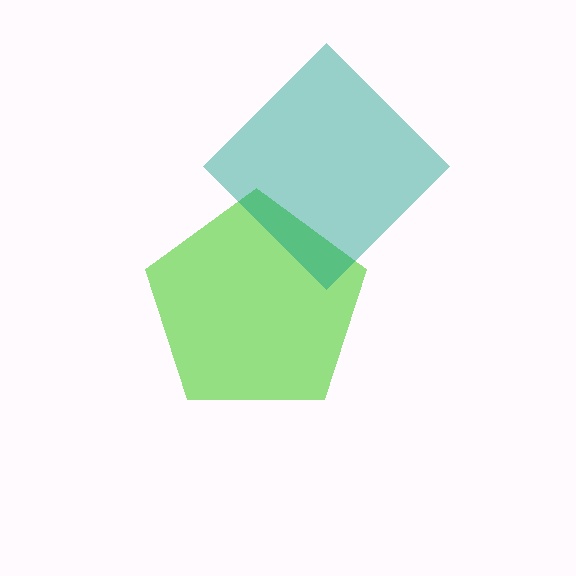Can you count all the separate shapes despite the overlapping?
Yes, there are 2 separate shapes.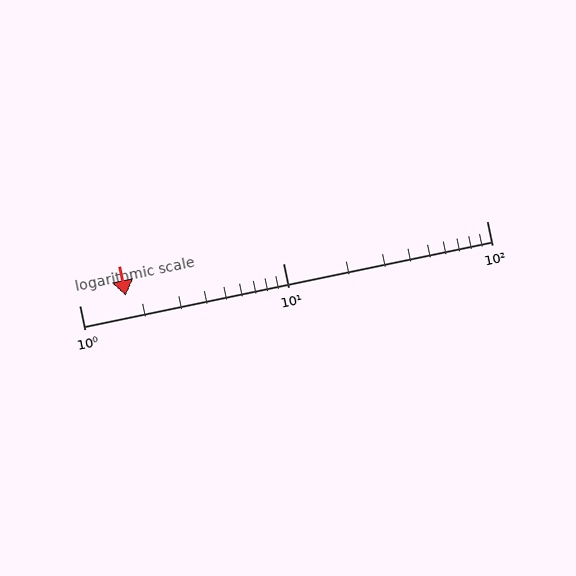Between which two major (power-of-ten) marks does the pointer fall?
The pointer is between 1 and 10.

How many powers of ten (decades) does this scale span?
The scale spans 2 decades, from 1 to 100.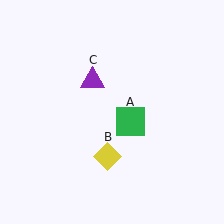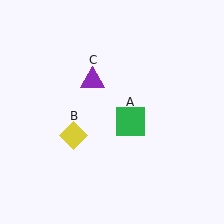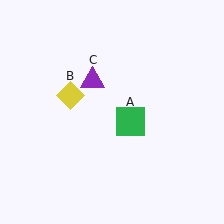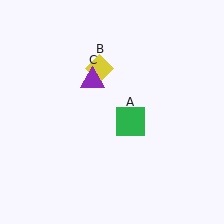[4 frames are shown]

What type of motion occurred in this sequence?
The yellow diamond (object B) rotated clockwise around the center of the scene.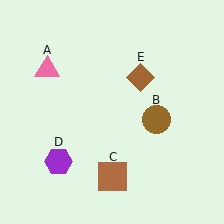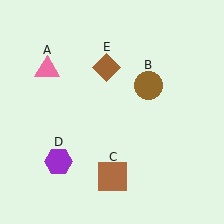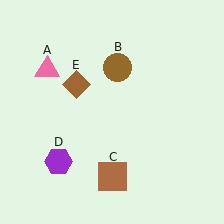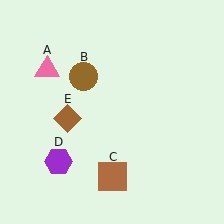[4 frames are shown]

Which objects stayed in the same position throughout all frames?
Pink triangle (object A) and brown square (object C) and purple hexagon (object D) remained stationary.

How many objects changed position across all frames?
2 objects changed position: brown circle (object B), brown diamond (object E).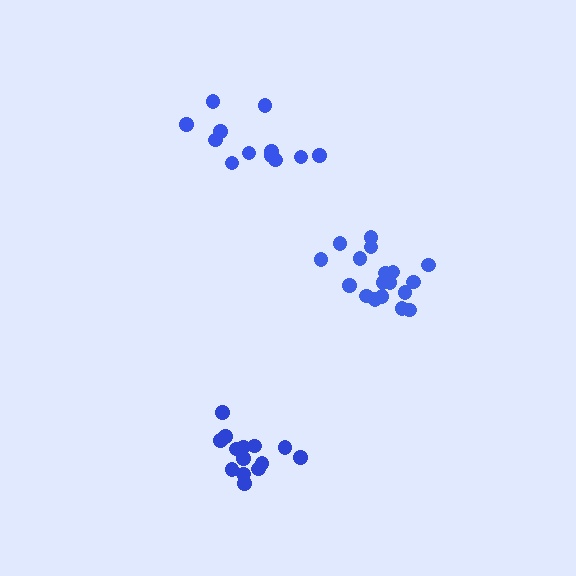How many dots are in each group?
Group 1: 18 dots, Group 2: 14 dots, Group 3: 12 dots (44 total).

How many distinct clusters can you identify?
There are 3 distinct clusters.